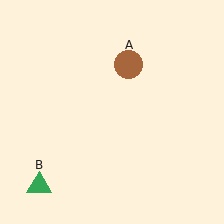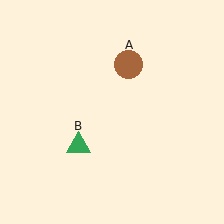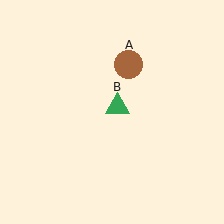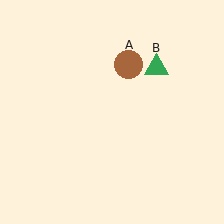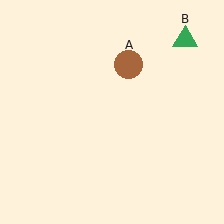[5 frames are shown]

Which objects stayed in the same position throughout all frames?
Brown circle (object A) remained stationary.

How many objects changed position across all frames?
1 object changed position: green triangle (object B).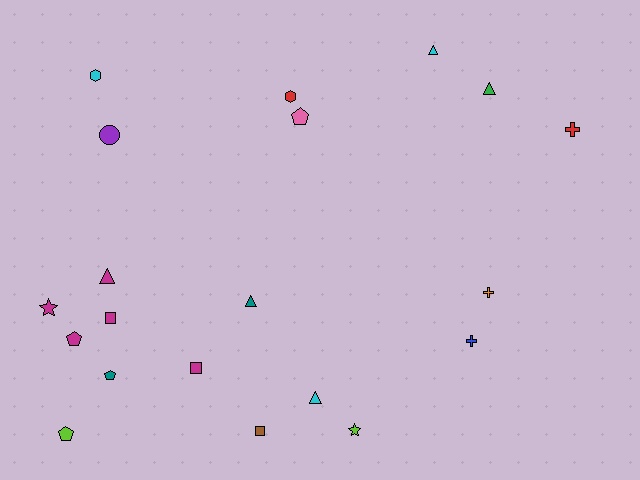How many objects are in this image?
There are 20 objects.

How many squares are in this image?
There are 3 squares.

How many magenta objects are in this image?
There are 5 magenta objects.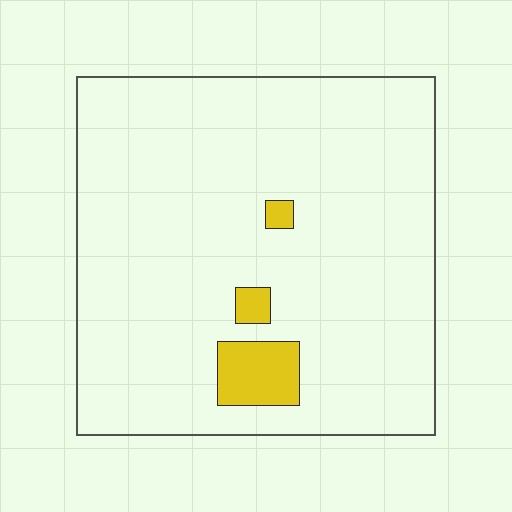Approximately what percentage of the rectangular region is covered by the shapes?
Approximately 5%.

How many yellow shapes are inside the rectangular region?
3.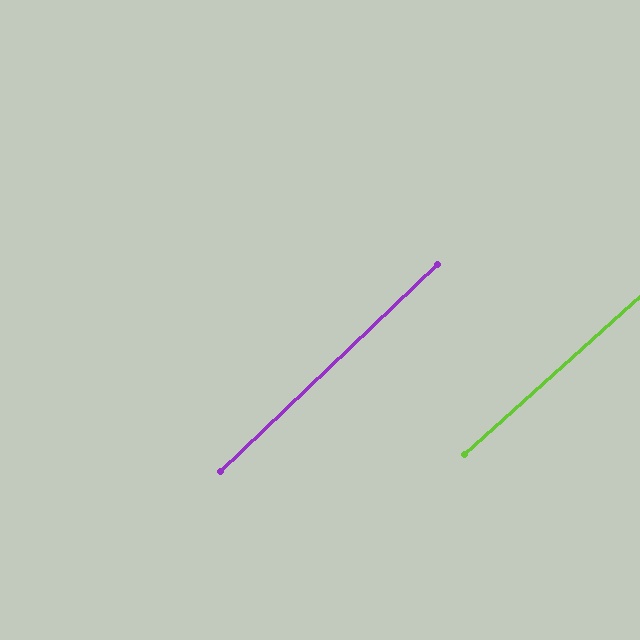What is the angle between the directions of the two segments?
Approximately 2 degrees.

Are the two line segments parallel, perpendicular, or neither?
Parallel — their directions differ by only 2.0°.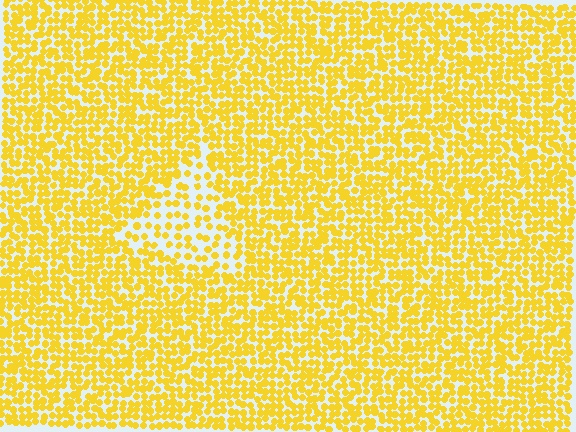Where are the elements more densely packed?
The elements are more densely packed outside the triangle boundary.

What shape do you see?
I see a triangle.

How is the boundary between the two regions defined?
The boundary is defined by a change in element density (approximately 2.0x ratio). All elements are the same color, size, and shape.